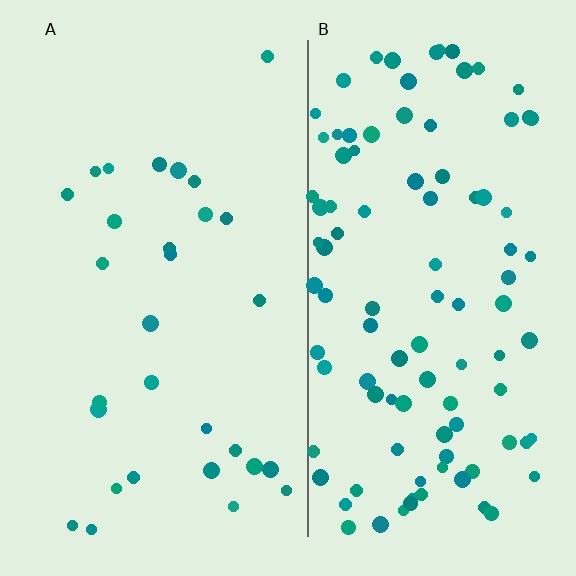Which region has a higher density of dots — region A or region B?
B (the right).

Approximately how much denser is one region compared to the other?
Approximately 3.4× — region B over region A.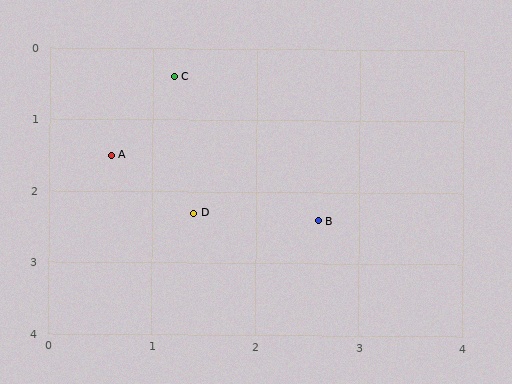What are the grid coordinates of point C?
Point C is at approximately (1.2, 0.4).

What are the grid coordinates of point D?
Point D is at approximately (1.4, 2.3).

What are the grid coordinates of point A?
Point A is at approximately (0.6, 1.5).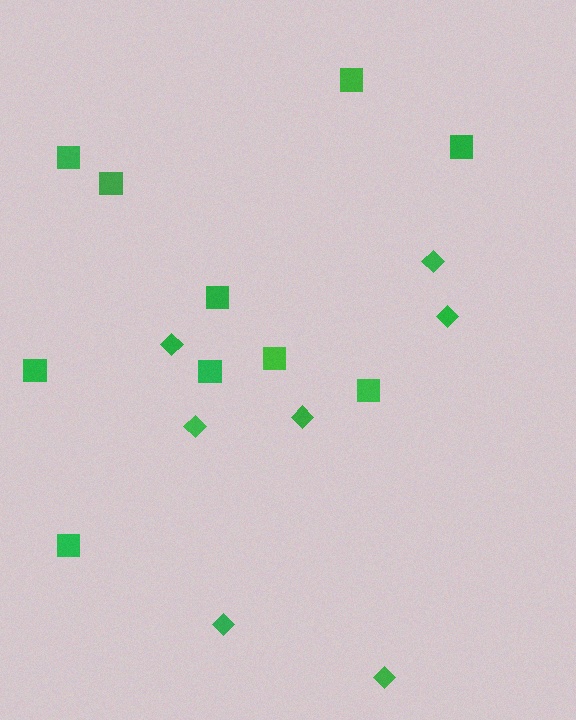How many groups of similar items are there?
There are 2 groups: one group of squares (10) and one group of diamonds (7).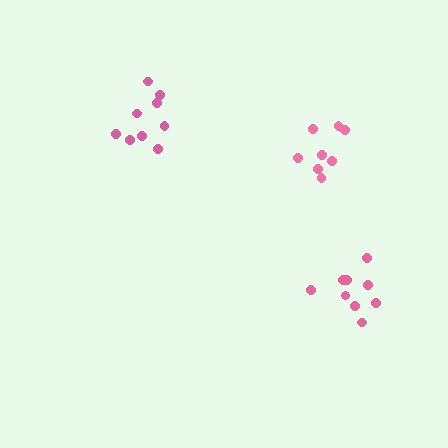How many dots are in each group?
Group 1: 8 dots, Group 2: 9 dots, Group 3: 9 dots (26 total).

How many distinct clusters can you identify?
There are 3 distinct clusters.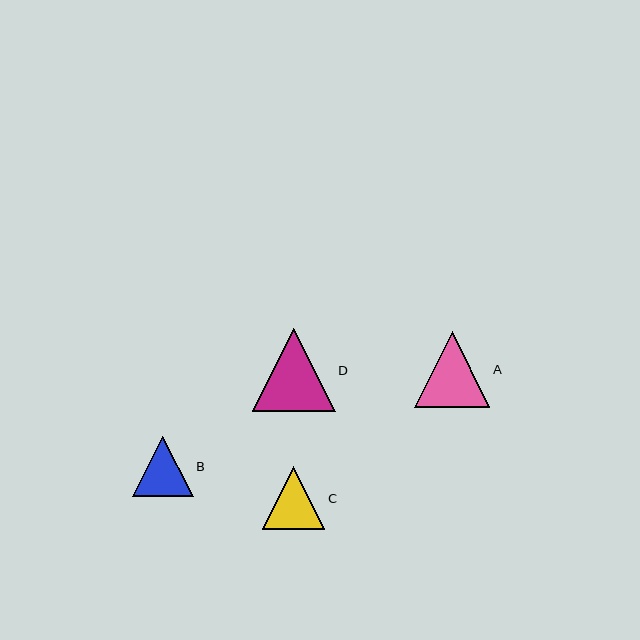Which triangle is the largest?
Triangle D is the largest with a size of approximately 83 pixels.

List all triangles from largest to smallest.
From largest to smallest: D, A, C, B.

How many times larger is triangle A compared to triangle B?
Triangle A is approximately 1.3 times the size of triangle B.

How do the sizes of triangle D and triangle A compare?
Triangle D and triangle A are approximately the same size.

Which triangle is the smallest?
Triangle B is the smallest with a size of approximately 60 pixels.